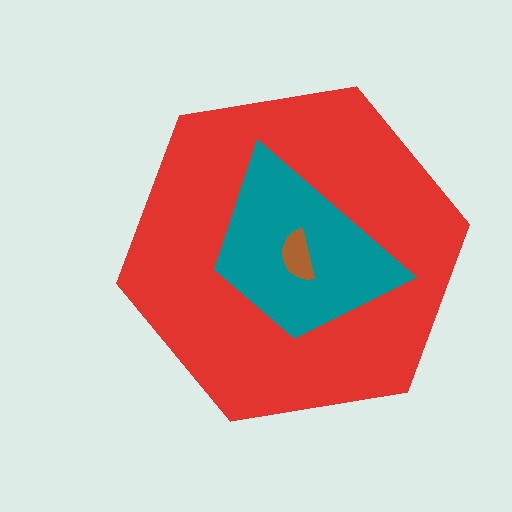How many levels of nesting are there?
3.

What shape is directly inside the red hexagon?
The teal trapezoid.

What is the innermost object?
The brown semicircle.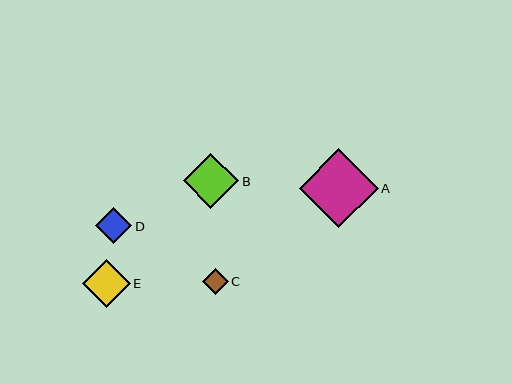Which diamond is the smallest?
Diamond C is the smallest with a size of approximately 26 pixels.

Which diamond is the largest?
Diamond A is the largest with a size of approximately 79 pixels.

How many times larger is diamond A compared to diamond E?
Diamond A is approximately 1.7 times the size of diamond E.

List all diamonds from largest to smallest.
From largest to smallest: A, B, E, D, C.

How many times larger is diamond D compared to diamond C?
Diamond D is approximately 1.4 times the size of diamond C.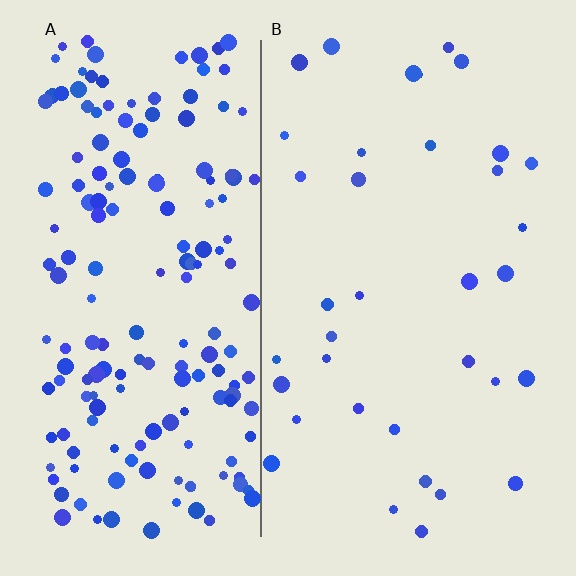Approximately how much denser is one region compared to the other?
Approximately 5.0× — region A over region B.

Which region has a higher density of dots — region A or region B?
A (the left).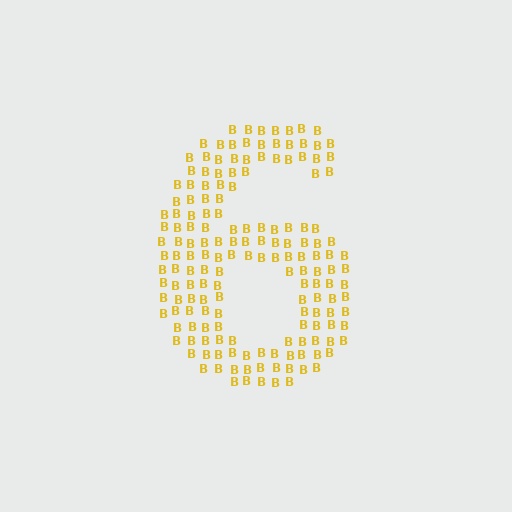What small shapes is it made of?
It is made of small letter B's.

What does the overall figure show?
The overall figure shows the digit 6.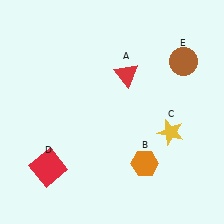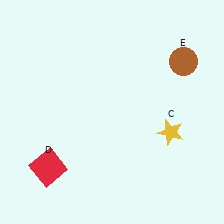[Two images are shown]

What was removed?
The red triangle (A), the orange hexagon (B) were removed in Image 2.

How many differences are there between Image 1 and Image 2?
There are 2 differences between the two images.